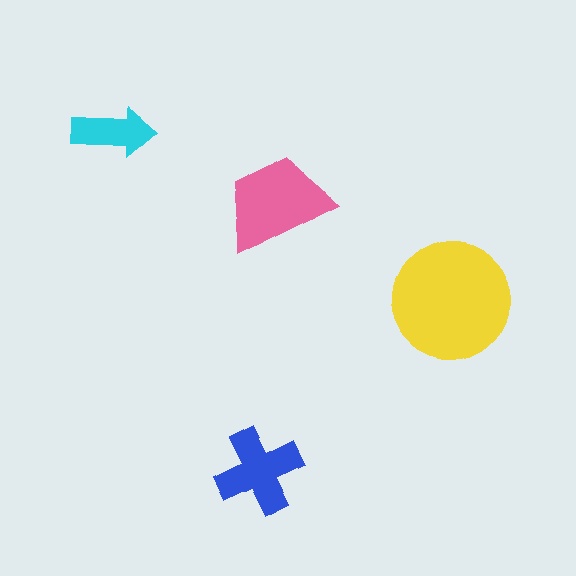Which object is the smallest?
The cyan arrow.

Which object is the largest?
The yellow circle.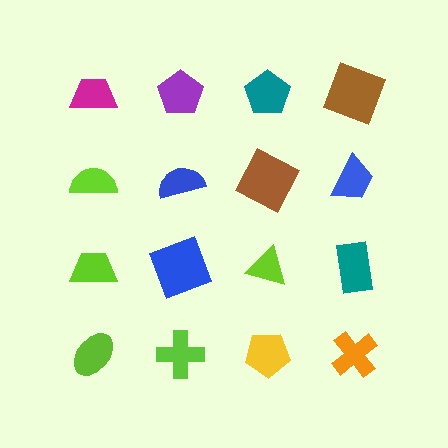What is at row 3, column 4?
A teal rectangle.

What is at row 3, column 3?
A lime triangle.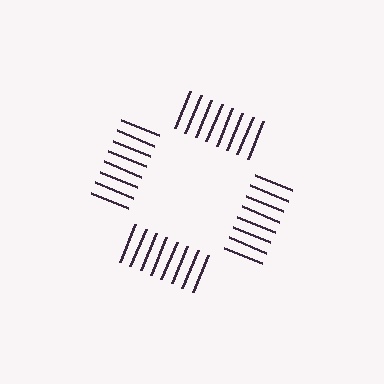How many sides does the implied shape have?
4 sides — the line-ends trace a square.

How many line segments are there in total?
32 — 8 along each of the 4 edges.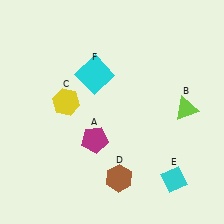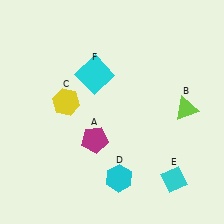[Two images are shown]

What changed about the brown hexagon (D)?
In Image 1, D is brown. In Image 2, it changed to cyan.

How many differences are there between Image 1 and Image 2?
There is 1 difference between the two images.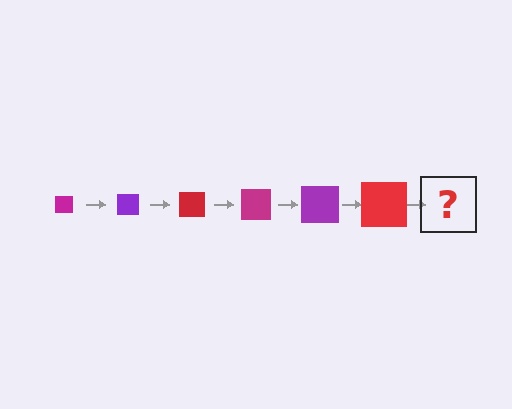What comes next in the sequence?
The next element should be a magenta square, larger than the previous one.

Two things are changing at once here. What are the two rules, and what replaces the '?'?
The two rules are that the square grows larger each step and the color cycles through magenta, purple, and red. The '?' should be a magenta square, larger than the previous one.